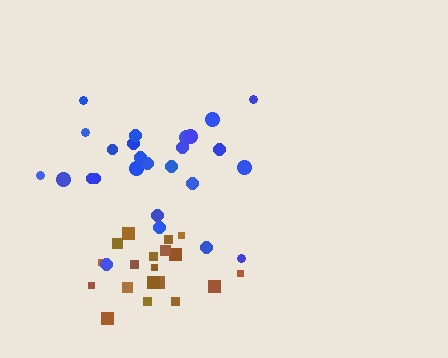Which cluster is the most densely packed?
Brown.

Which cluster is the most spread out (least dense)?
Blue.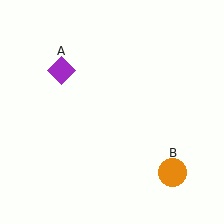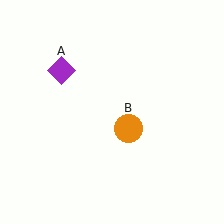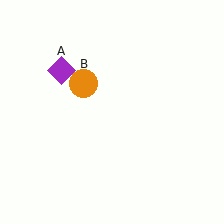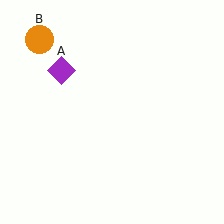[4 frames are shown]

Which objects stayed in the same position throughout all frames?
Purple diamond (object A) remained stationary.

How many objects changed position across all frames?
1 object changed position: orange circle (object B).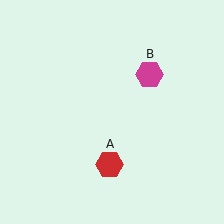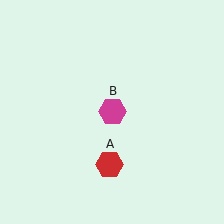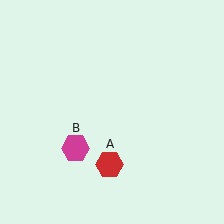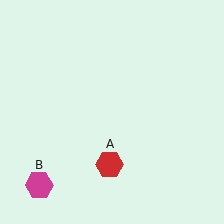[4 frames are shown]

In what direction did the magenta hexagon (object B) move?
The magenta hexagon (object B) moved down and to the left.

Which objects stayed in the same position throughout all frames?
Red hexagon (object A) remained stationary.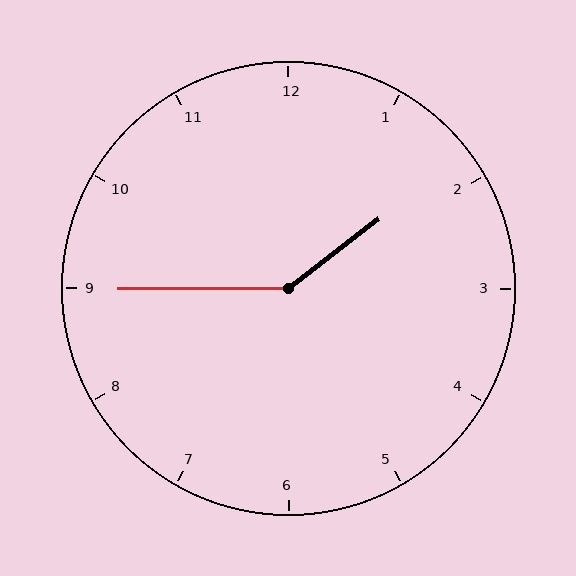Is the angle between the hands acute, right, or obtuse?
It is obtuse.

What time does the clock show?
1:45.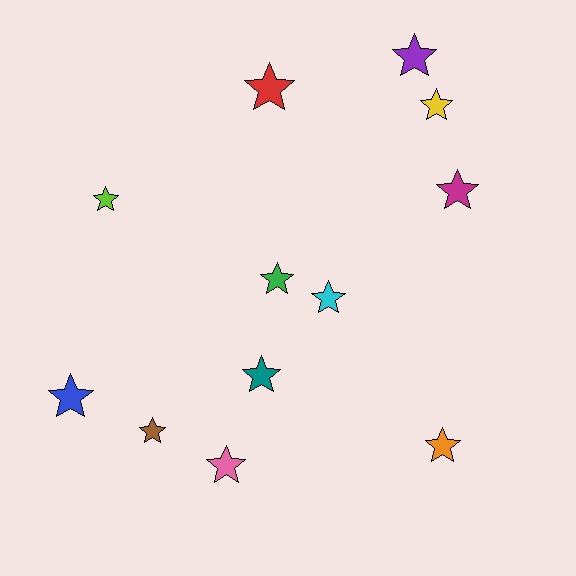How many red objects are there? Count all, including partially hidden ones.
There is 1 red object.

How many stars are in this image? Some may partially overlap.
There are 12 stars.